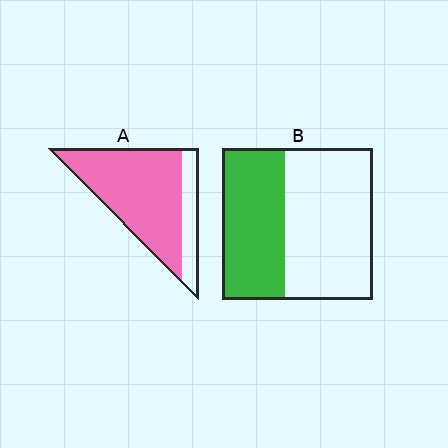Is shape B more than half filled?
No.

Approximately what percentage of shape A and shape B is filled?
A is approximately 80% and B is approximately 40%.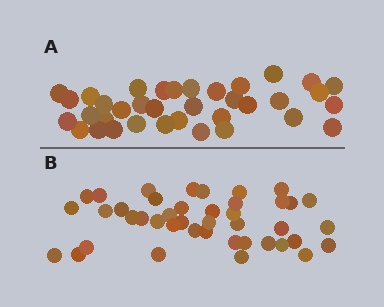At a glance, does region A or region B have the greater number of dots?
Region B (the bottom region) has more dots.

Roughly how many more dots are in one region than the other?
Region B has about 6 more dots than region A.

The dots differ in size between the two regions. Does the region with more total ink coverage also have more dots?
No. Region A has more total ink coverage because its dots are larger, but region B actually contains more individual dots. Total area can be misleading — the number of items is what matters here.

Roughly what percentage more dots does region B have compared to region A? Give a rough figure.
About 15% more.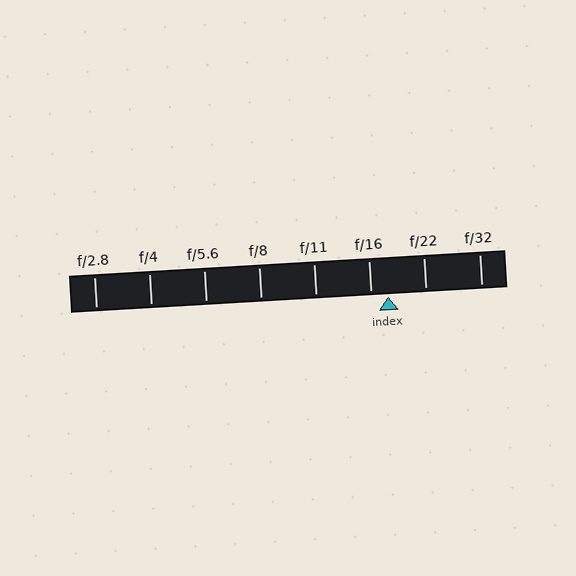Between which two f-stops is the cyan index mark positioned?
The index mark is between f/16 and f/22.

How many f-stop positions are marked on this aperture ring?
There are 8 f-stop positions marked.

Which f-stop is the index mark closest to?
The index mark is closest to f/16.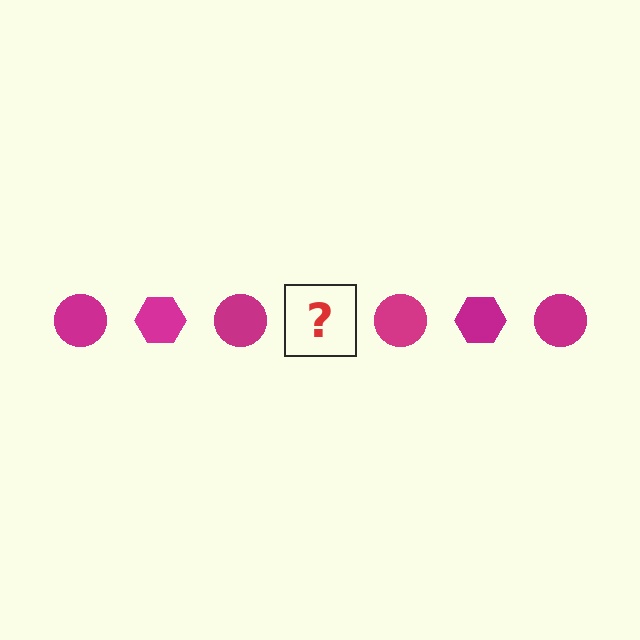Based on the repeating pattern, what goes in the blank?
The blank should be a magenta hexagon.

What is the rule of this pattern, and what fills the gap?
The rule is that the pattern cycles through circle, hexagon shapes in magenta. The gap should be filled with a magenta hexagon.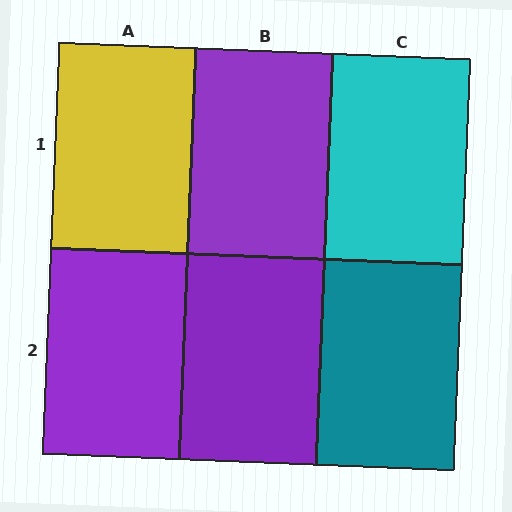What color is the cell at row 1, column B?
Purple.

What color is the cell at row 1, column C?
Cyan.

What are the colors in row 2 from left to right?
Purple, purple, teal.